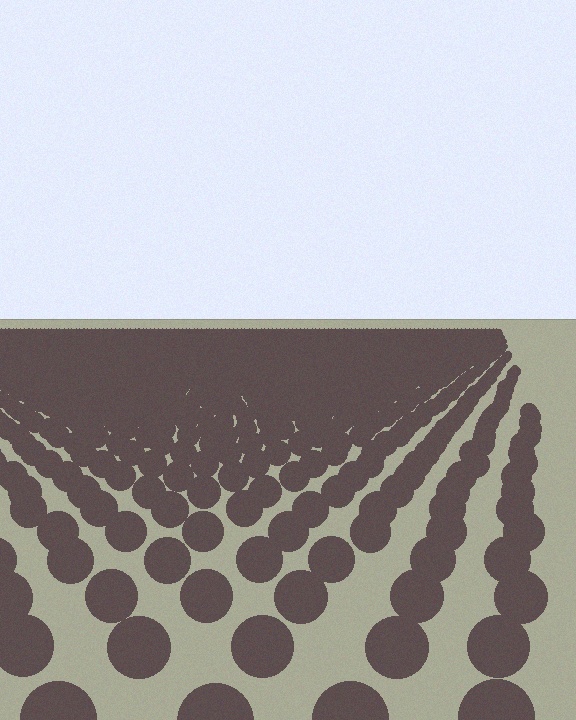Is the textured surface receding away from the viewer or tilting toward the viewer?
The surface is receding away from the viewer. Texture elements get smaller and denser toward the top.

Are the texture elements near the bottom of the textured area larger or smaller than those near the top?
Larger. Near the bottom, elements are closer to the viewer and appear at a bigger on-screen size.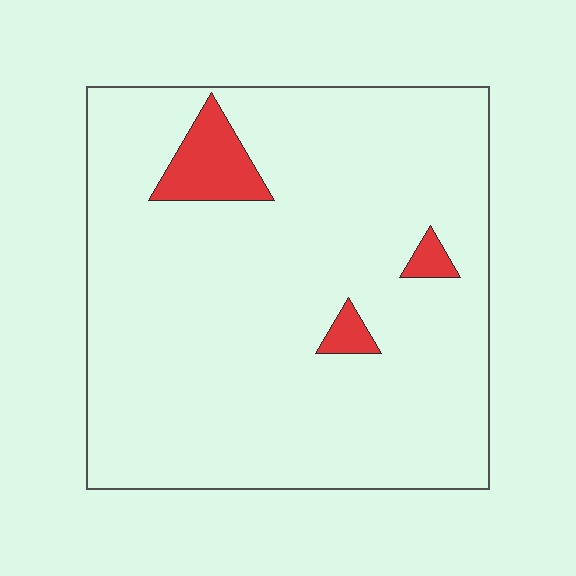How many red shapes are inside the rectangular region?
3.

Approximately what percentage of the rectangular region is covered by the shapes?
Approximately 5%.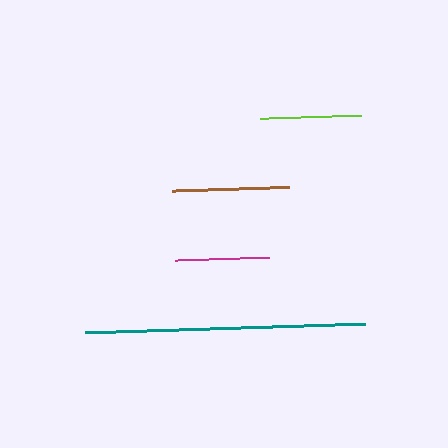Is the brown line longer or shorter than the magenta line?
The brown line is longer than the magenta line.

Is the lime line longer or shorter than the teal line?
The teal line is longer than the lime line.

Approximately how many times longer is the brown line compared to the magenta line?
The brown line is approximately 1.2 times the length of the magenta line.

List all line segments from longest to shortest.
From longest to shortest: teal, brown, lime, magenta.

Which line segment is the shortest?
The magenta line is the shortest at approximately 93 pixels.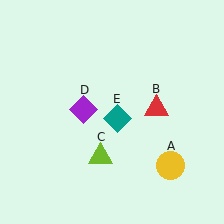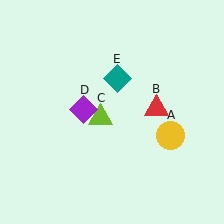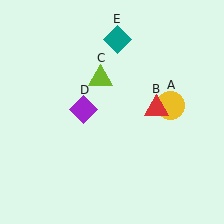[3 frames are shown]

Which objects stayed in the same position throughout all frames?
Red triangle (object B) and purple diamond (object D) remained stationary.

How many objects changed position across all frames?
3 objects changed position: yellow circle (object A), lime triangle (object C), teal diamond (object E).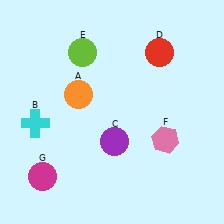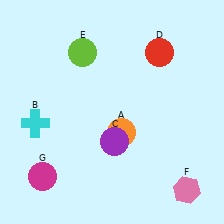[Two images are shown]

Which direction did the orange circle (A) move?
The orange circle (A) moved right.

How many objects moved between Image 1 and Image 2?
2 objects moved between the two images.